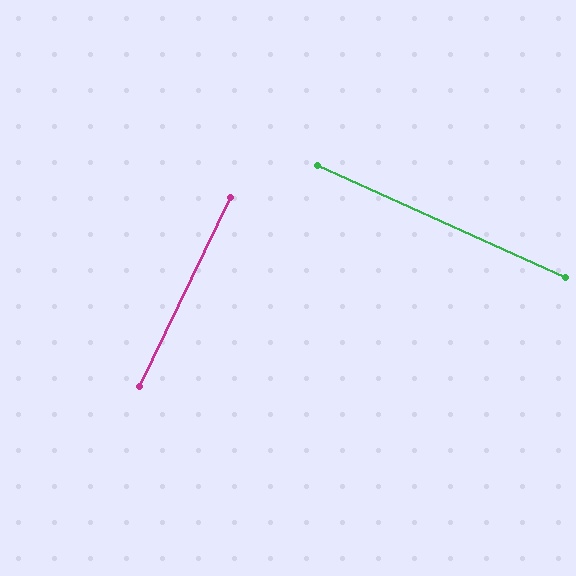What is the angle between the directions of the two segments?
Approximately 88 degrees.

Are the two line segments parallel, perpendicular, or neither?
Perpendicular — they meet at approximately 88°.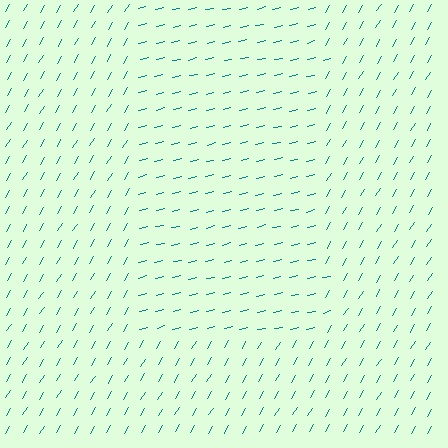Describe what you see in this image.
The image is filled with small teal line segments. A rectangle region in the image has lines oriented differently from the surrounding lines, creating a visible texture boundary.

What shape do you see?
I see a rectangle.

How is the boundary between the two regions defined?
The boundary is defined purely by a change in line orientation (approximately 45 degrees difference). All lines are the same color and thickness.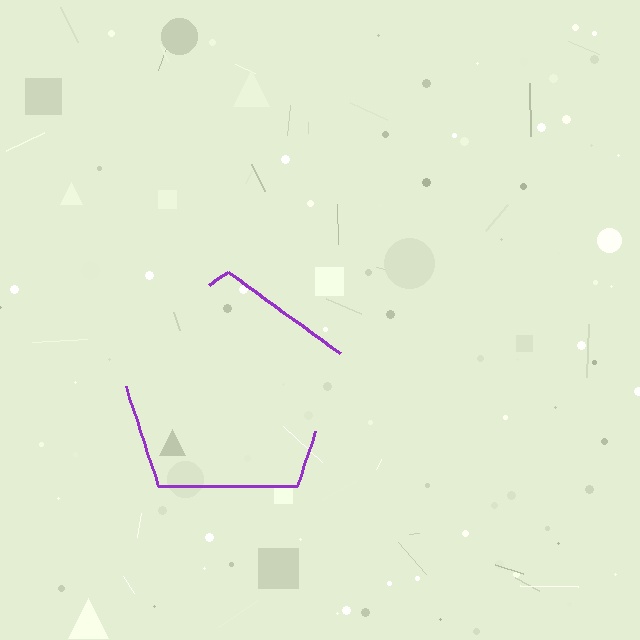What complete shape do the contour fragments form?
The contour fragments form a pentagon.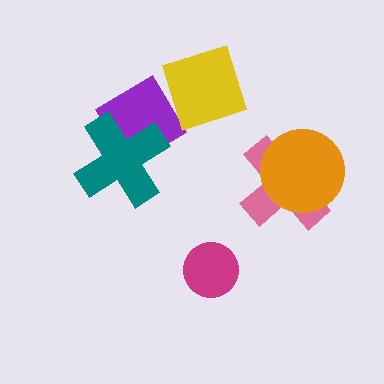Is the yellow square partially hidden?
No, no other shape covers it.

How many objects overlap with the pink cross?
1 object overlaps with the pink cross.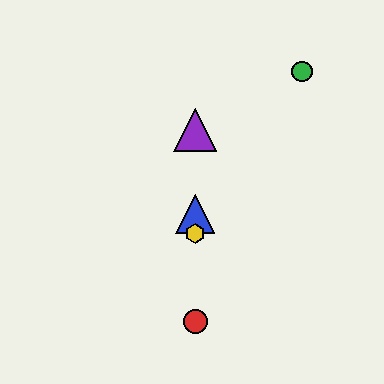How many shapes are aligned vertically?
4 shapes (the red circle, the blue triangle, the yellow hexagon, the purple triangle) are aligned vertically.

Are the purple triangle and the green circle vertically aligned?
No, the purple triangle is at x≈195 and the green circle is at x≈302.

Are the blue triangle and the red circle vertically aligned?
Yes, both are at x≈195.